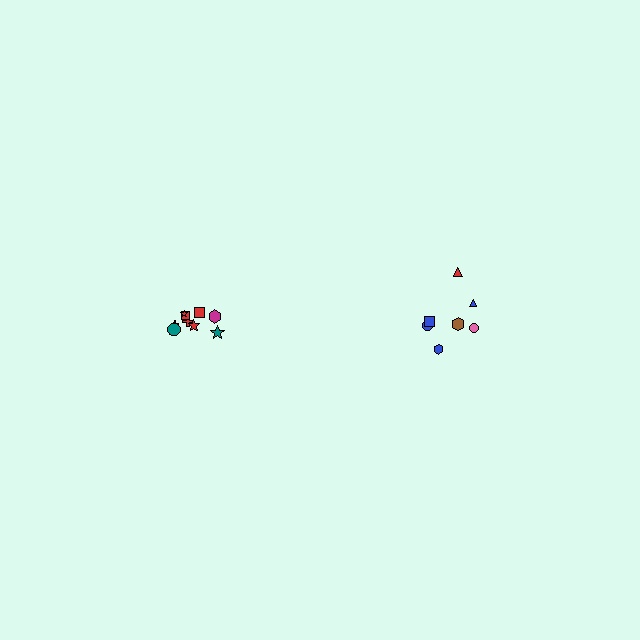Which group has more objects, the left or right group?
The left group.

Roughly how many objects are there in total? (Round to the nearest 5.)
Roughly 15 objects in total.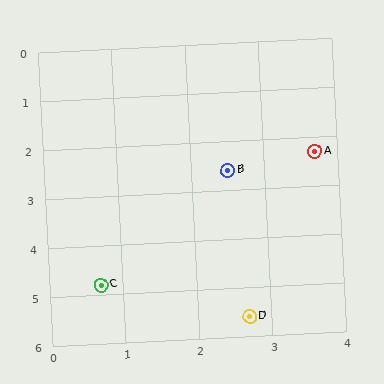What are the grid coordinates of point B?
Point B is at approximately (2.5, 2.6).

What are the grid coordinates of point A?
Point A is at approximately (3.7, 2.3).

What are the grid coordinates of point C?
Point C is at approximately (0.7, 4.8).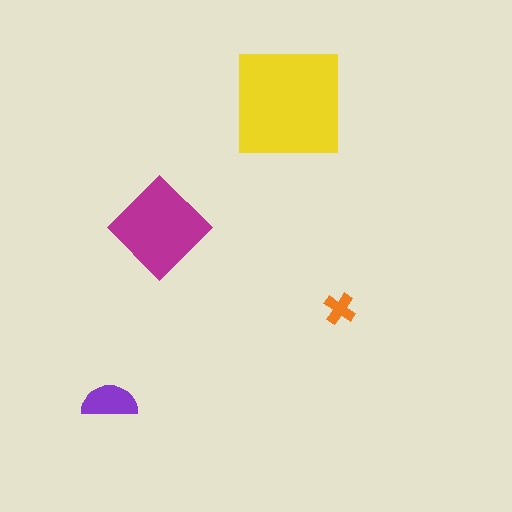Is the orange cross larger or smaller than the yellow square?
Smaller.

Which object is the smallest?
The orange cross.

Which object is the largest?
The yellow square.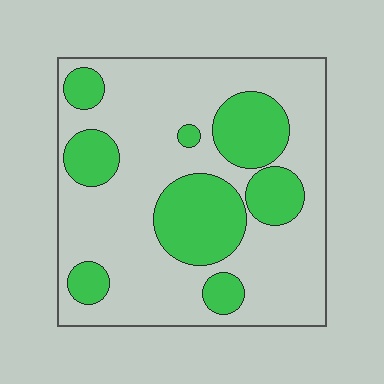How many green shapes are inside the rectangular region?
8.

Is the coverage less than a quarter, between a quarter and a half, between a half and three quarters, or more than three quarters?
Between a quarter and a half.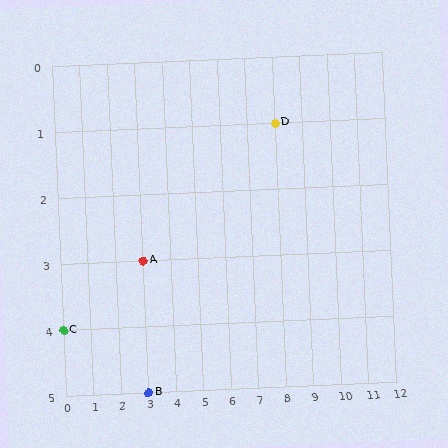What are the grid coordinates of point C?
Point C is at grid coordinates (0, 4).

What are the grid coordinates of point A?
Point A is at grid coordinates (3, 3).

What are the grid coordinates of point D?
Point D is at grid coordinates (8, 1).